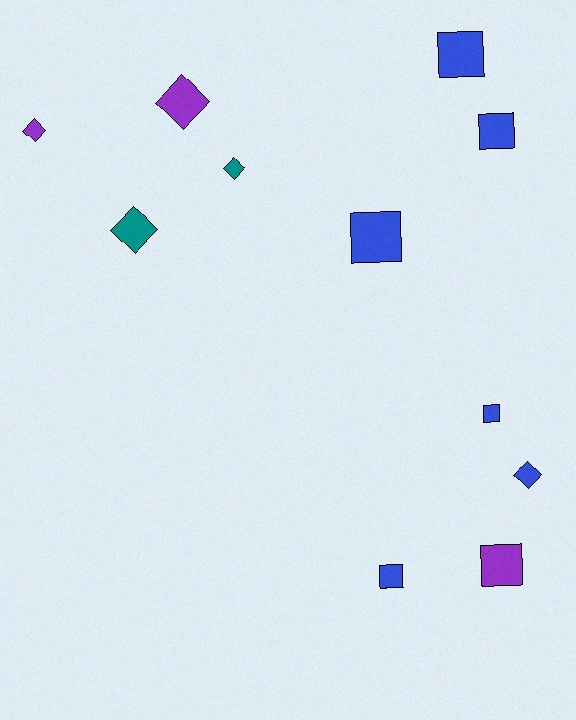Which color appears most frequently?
Blue, with 6 objects.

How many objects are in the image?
There are 11 objects.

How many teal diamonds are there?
There are 2 teal diamonds.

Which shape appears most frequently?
Square, with 6 objects.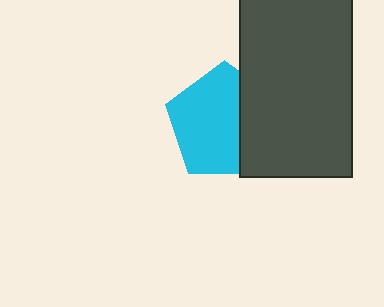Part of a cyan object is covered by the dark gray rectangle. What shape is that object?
It is a pentagon.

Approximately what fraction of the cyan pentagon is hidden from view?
Roughly 33% of the cyan pentagon is hidden behind the dark gray rectangle.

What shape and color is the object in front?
The object in front is a dark gray rectangle.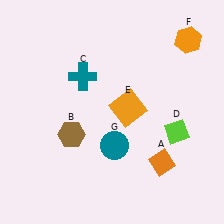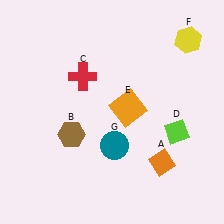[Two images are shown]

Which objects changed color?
C changed from teal to red. F changed from orange to yellow.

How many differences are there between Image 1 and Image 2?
There are 2 differences between the two images.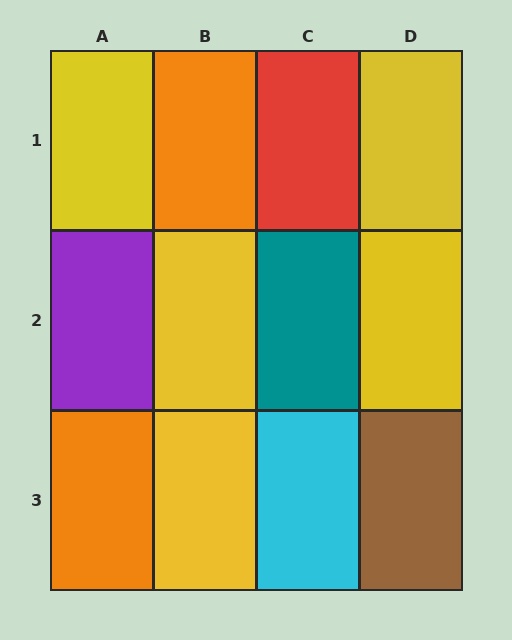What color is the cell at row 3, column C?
Cyan.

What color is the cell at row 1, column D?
Yellow.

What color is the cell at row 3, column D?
Brown.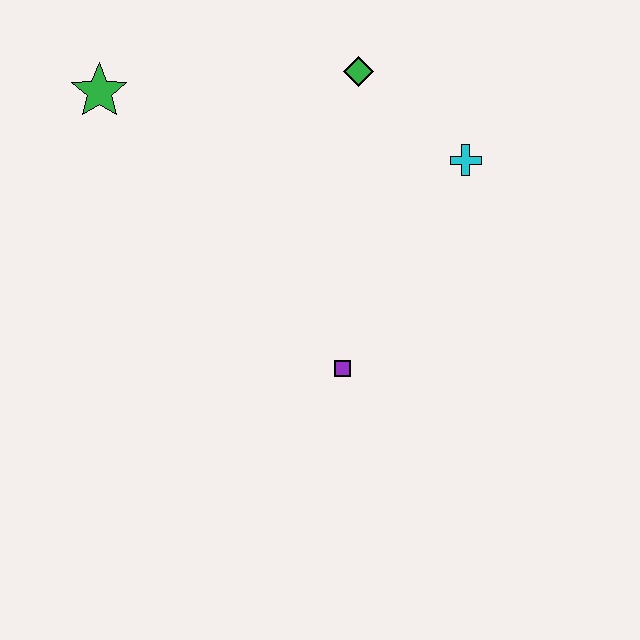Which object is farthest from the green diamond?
The purple square is farthest from the green diamond.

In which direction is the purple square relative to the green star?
The purple square is below the green star.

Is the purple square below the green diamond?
Yes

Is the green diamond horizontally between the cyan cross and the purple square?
Yes